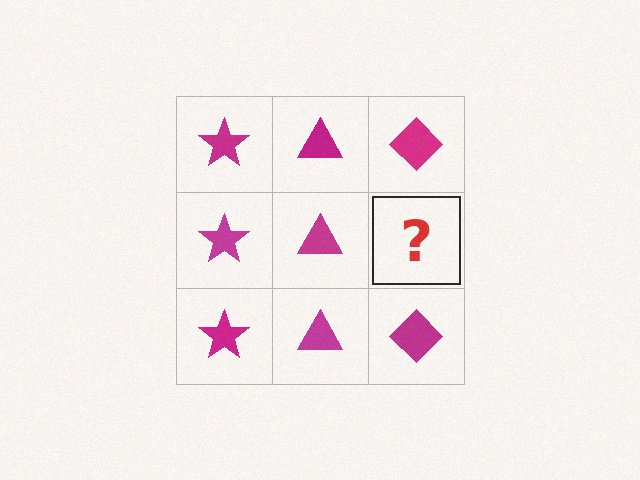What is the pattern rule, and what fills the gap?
The rule is that each column has a consistent shape. The gap should be filled with a magenta diamond.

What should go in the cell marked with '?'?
The missing cell should contain a magenta diamond.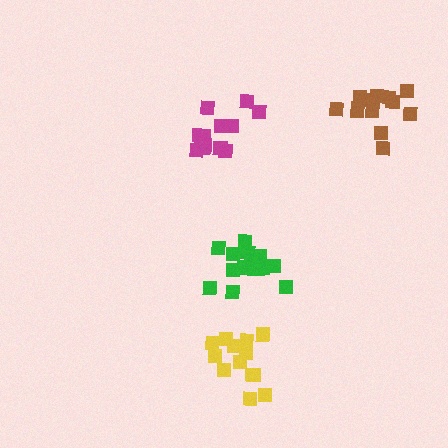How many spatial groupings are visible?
There are 4 spatial groupings.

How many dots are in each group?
Group 1: 13 dots, Group 2: 13 dots, Group 3: 13 dots, Group 4: 15 dots (54 total).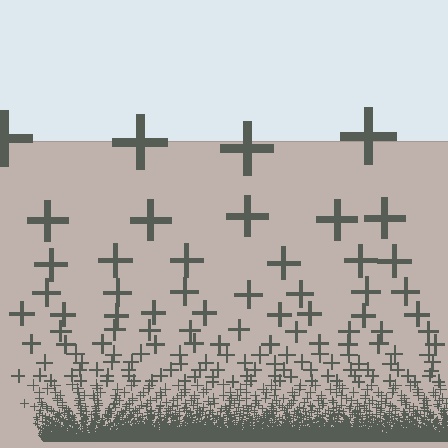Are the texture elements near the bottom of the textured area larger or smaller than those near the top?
Smaller. The gradient is inverted — elements near the bottom are smaller and denser.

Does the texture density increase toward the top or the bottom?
Density increases toward the bottom.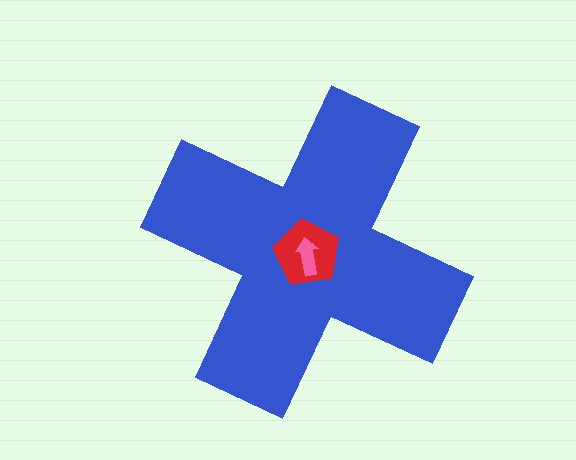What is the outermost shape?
The blue cross.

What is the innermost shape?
The pink arrow.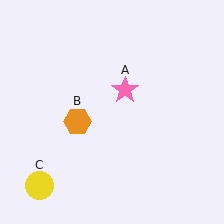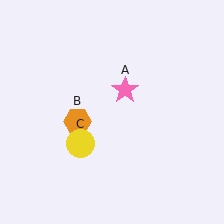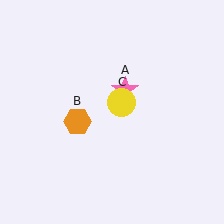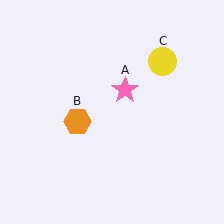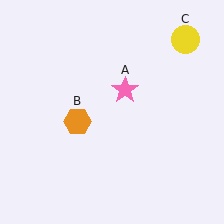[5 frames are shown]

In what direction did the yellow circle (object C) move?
The yellow circle (object C) moved up and to the right.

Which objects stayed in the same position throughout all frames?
Pink star (object A) and orange hexagon (object B) remained stationary.